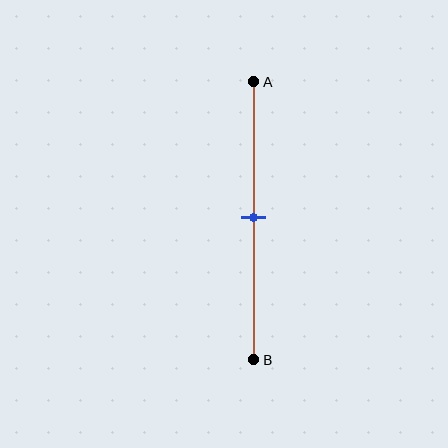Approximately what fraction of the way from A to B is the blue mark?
The blue mark is approximately 50% of the way from A to B.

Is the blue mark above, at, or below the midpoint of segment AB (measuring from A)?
The blue mark is approximately at the midpoint of segment AB.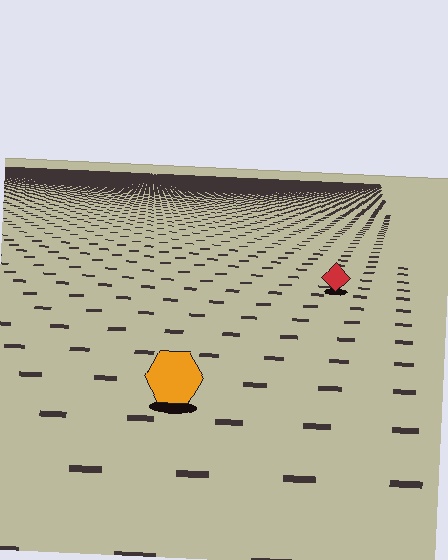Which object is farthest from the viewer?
The red diamond is farthest from the viewer. It appears smaller and the ground texture around it is denser.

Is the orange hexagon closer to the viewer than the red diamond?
Yes. The orange hexagon is closer — you can tell from the texture gradient: the ground texture is coarser near it.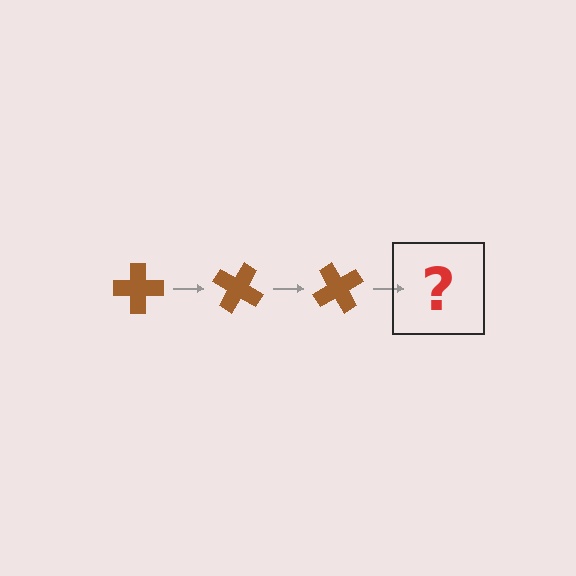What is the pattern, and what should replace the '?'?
The pattern is that the cross rotates 30 degrees each step. The '?' should be a brown cross rotated 90 degrees.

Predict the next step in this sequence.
The next step is a brown cross rotated 90 degrees.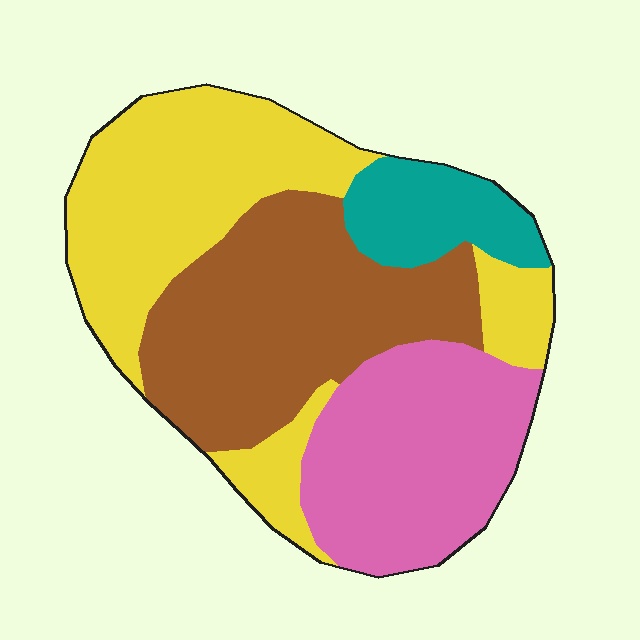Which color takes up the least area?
Teal, at roughly 10%.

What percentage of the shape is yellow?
Yellow takes up about one third (1/3) of the shape.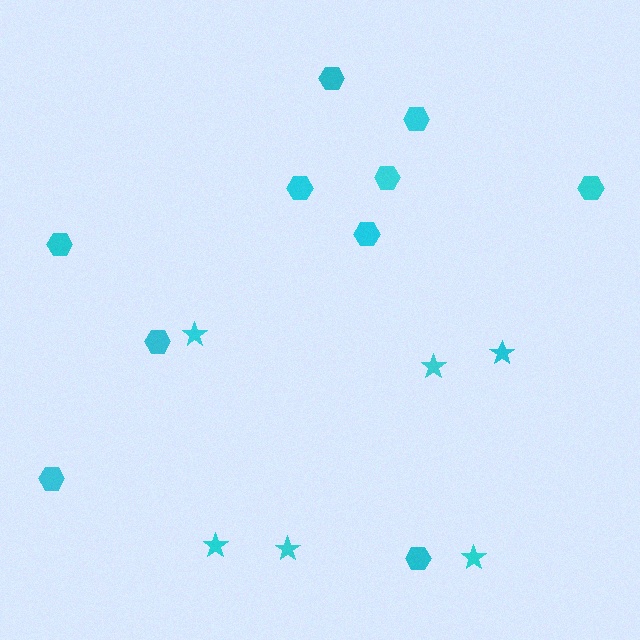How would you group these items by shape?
There are 2 groups: one group of hexagons (10) and one group of stars (6).